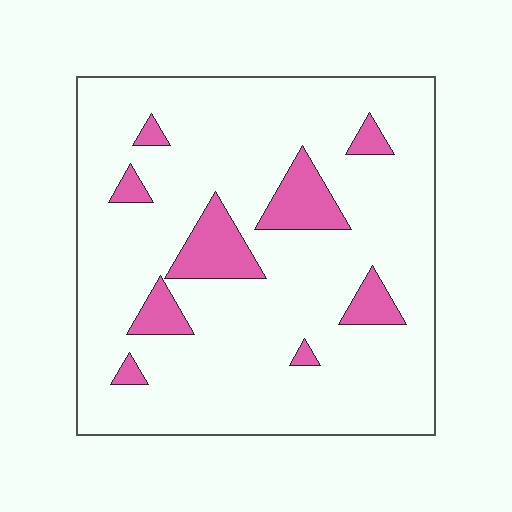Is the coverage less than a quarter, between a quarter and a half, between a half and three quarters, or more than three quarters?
Less than a quarter.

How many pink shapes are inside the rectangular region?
9.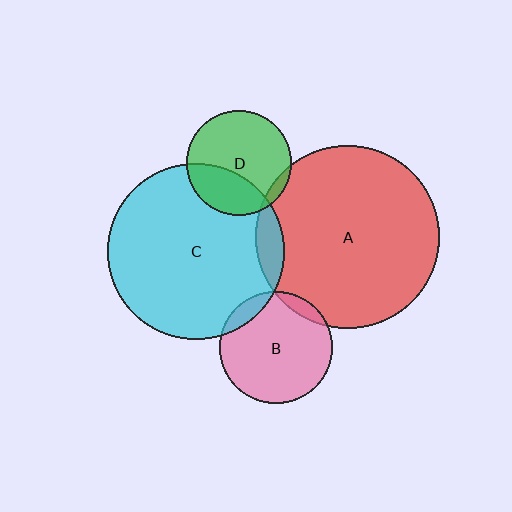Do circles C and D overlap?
Yes.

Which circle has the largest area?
Circle A (red).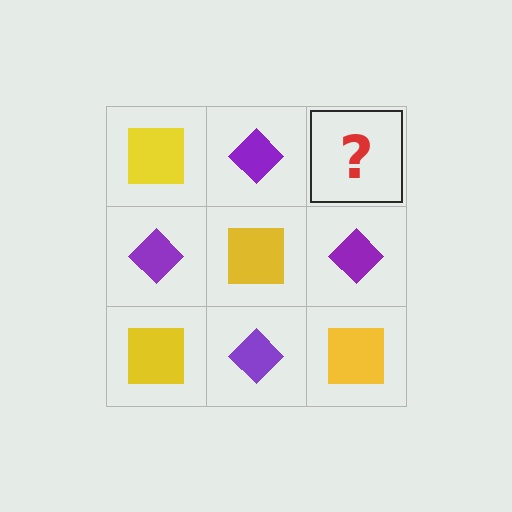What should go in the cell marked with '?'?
The missing cell should contain a yellow square.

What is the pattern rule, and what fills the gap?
The rule is that it alternates yellow square and purple diamond in a checkerboard pattern. The gap should be filled with a yellow square.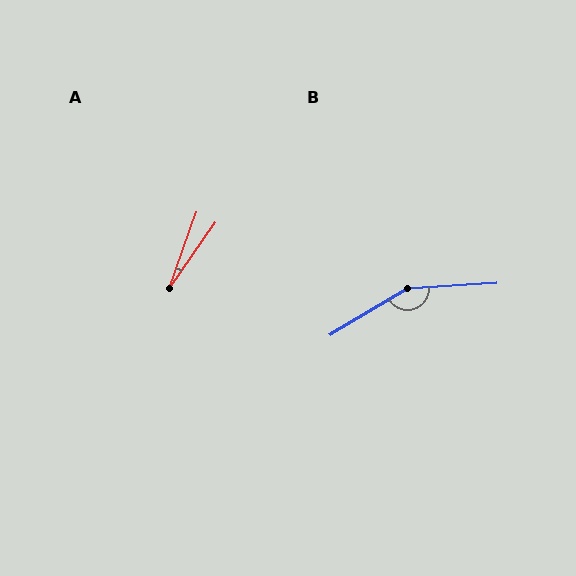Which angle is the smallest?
A, at approximately 15 degrees.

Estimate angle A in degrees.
Approximately 15 degrees.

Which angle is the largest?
B, at approximately 153 degrees.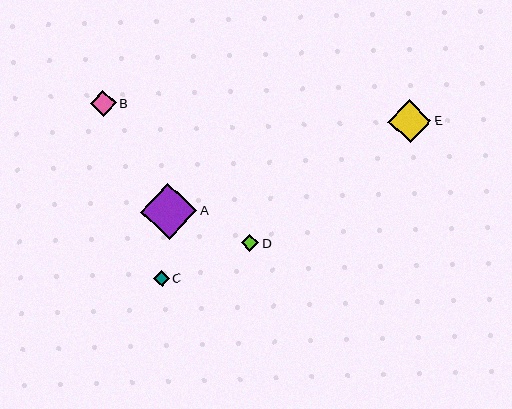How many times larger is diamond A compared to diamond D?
Diamond A is approximately 3.2 times the size of diamond D.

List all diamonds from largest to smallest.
From largest to smallest: A, E, B, D, C.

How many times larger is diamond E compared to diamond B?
Diamond E is approximately 1.6 times the size of diamond B.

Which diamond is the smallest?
Diamond C is the smallest with a size of approximately 16 pixels.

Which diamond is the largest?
Diamond A is the largest with a size of approximately 56 pixels.